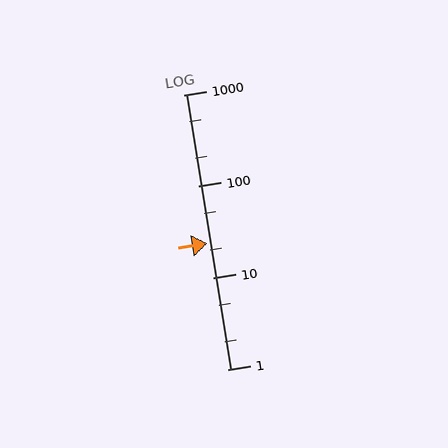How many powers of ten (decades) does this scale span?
The scale spans 3 decades, from 1 to 1000.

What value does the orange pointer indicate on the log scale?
The pointer indicates approximately 24.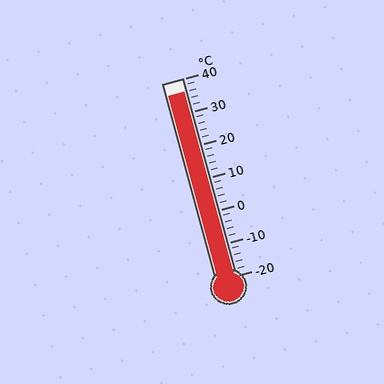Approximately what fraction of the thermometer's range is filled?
The thermometer is filled to approximately 95% of its range.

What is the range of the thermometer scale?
The thermometer scale ranges from -20°C to 40°C.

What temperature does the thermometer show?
The thermometer shows approximately 36°C.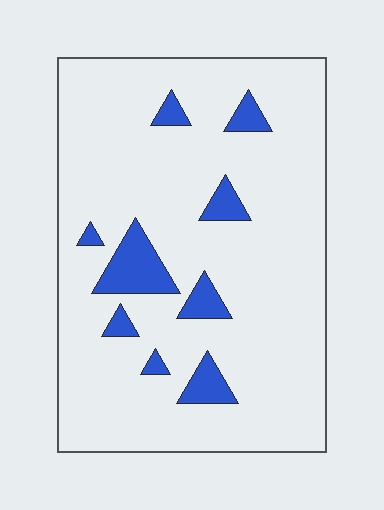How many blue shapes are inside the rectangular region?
9.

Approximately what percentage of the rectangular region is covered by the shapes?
Approximately 10%.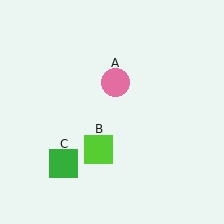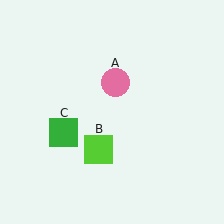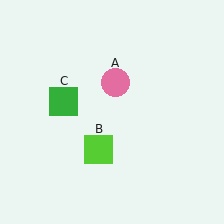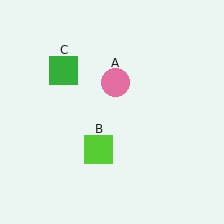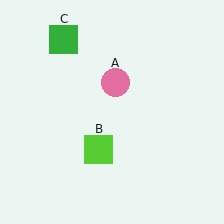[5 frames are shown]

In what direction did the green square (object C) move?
The green square (object C) moved up.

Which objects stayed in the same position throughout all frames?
Pink circle (object A) and lime square (object B) remained stationary.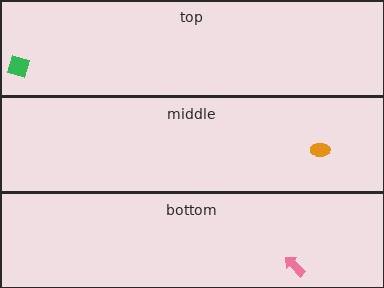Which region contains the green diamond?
The top region.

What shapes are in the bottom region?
The pink arrow.